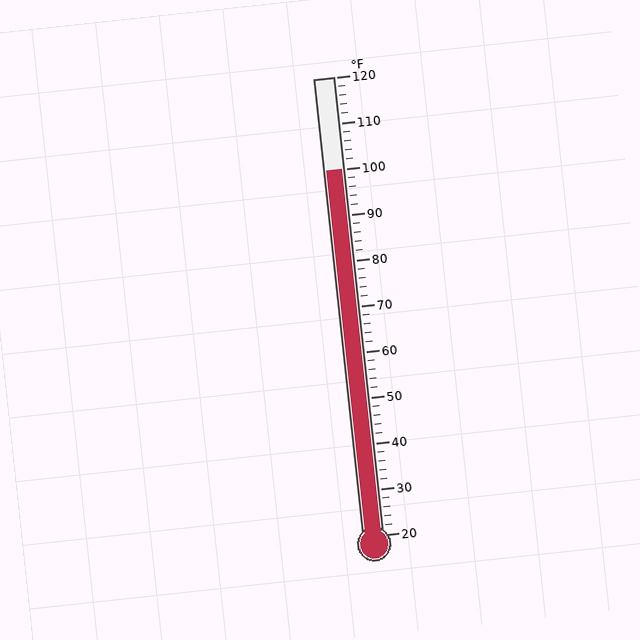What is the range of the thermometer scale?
The thermometer scale ranges from 20°F to 120°F.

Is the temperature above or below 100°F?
The temperature is at 100°F.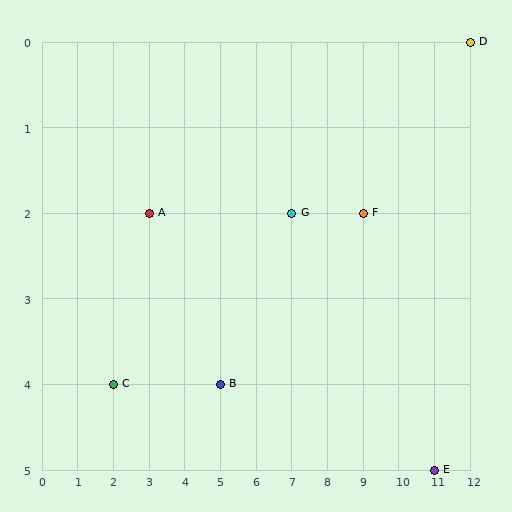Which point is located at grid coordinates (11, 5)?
Point E is at (11, 5).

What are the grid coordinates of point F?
Point F is at grid coordinates (9, 2).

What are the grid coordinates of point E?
Point E is at grid coordinates (11, 5).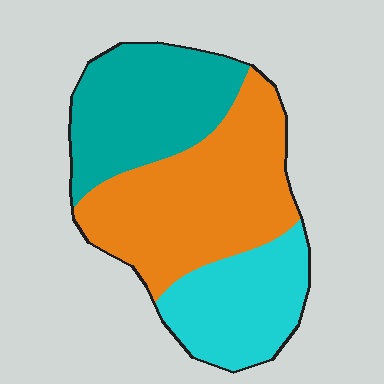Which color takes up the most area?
Orange, at roughly 45%.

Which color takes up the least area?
Cyan, at roughly 25%.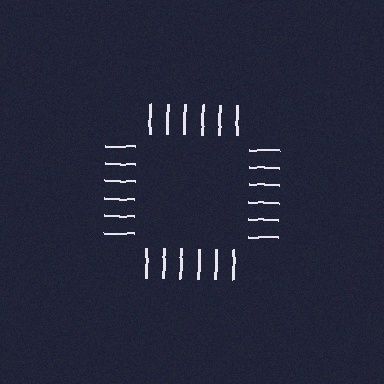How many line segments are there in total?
24 — 6 along each of the 4 edges.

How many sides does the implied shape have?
4 sides — the line-ends trace a square.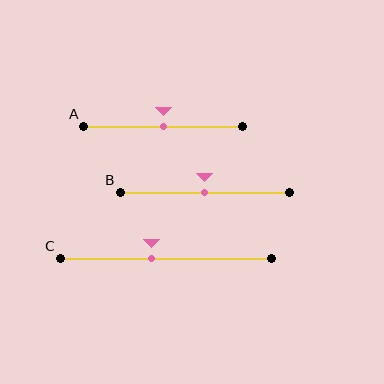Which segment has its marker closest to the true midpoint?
Segment A has its marker closest to the true midpoint.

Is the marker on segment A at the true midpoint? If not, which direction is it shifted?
Yes, the marker on segment A is at the true midpoint.